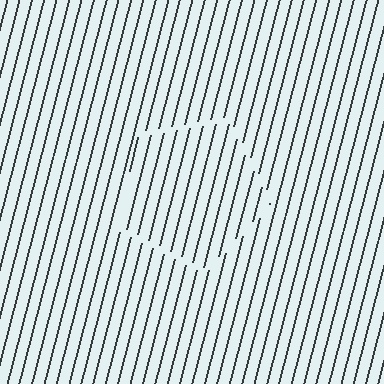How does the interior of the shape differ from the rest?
The interior of the shape contains the same grating, shifted by half a period — the contour is defined by the phase discontinuity where line-ends from the inner and outer gratings abut.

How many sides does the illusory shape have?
5 sides — the line-ends trace a pentagon.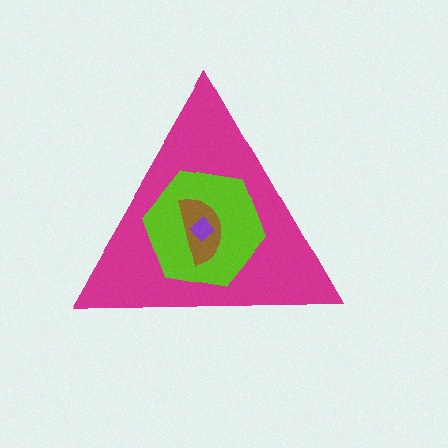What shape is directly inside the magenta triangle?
The lime hexagon.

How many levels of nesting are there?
4.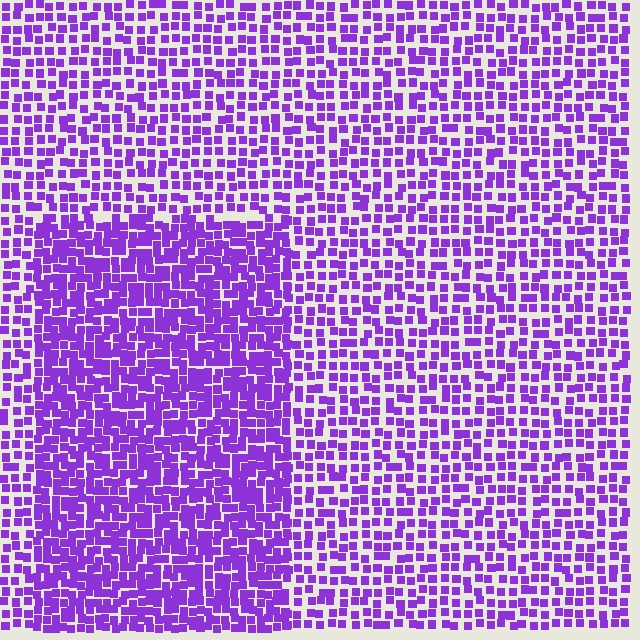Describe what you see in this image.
The image contains small purple elements arranged at two different densities. A rectangle-shaped region is visible where the elements are more densely packed than the surrounding area.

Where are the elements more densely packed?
The elements are more densely packed inside the rectangle boundary.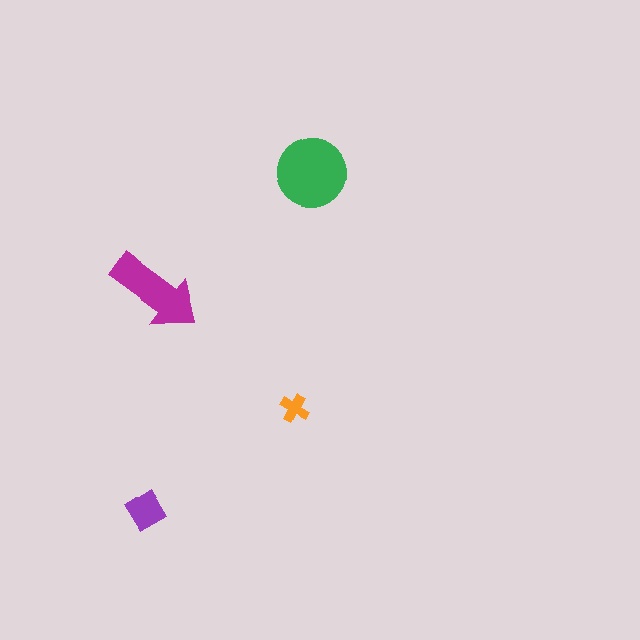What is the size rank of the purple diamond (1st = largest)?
3rd.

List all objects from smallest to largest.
The orange cross, the purple diamond, the magenta arrow, the green circle.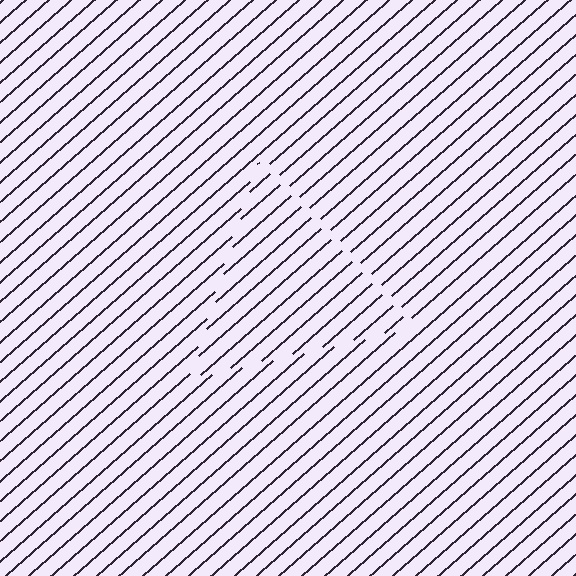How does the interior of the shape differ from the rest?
The interior of the shape contains the same grating, shifted by half a period — the contour is defined by the phase discontinuity where line-ends from the inner and outer gratings abut.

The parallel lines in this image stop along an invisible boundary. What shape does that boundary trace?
An illusory triangle. The interior of the shape contains the same grating, shifted by half a period — the contour is defined by the phase discontinuity where line-ends from the inner and outer gratings abut.